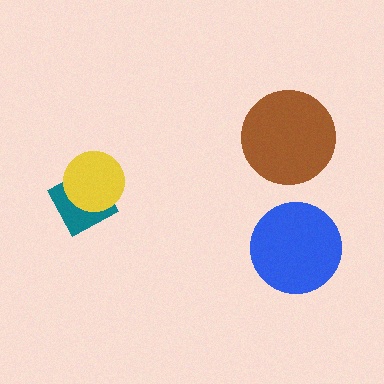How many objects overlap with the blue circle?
0 objects overlap with the blue circle.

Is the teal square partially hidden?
Yes, it is partially covered by another shape.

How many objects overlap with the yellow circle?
1 object overlaps with the yellow circle.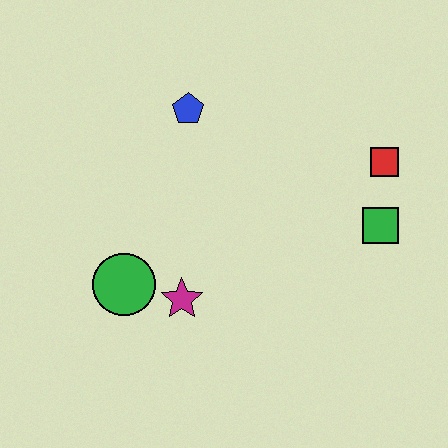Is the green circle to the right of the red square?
No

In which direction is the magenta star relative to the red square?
The magenta star is to the left of the red square.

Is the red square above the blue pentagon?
No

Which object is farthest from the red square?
The green circle is farthest from the red square.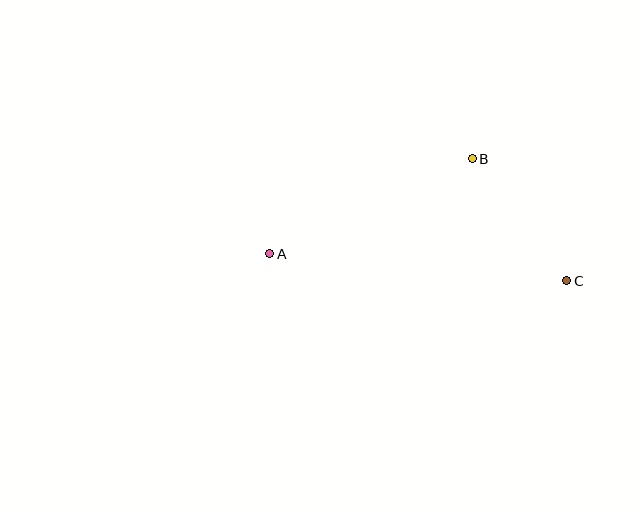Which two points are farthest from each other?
Points A and C are farthest from each other.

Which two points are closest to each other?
Points B and C are closest to each other.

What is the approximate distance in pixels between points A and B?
The distance between A and B is approximately 224 pixels.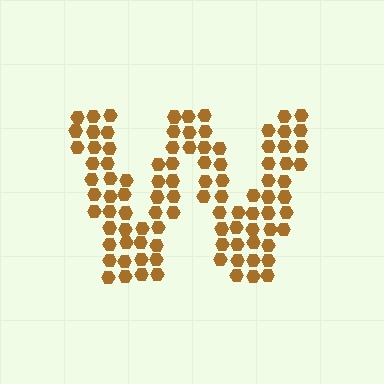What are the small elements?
The small elements are hexagons.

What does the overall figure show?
The overall figure shows the letter W.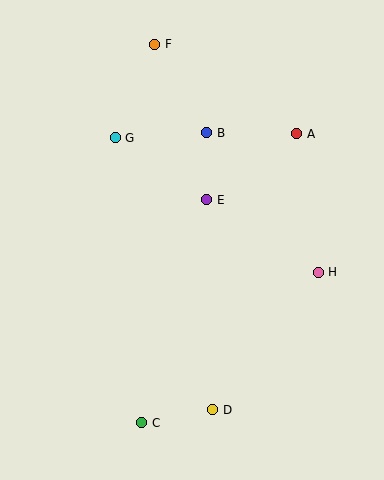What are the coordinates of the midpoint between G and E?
The midpoint between G and E is at (161, 169).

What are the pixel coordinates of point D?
Point D is at (213, 410).